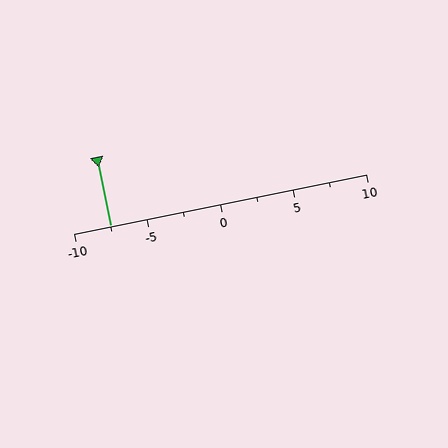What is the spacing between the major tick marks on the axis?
The major ticks are spaced 5 apart.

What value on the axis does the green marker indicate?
The marker indicates approximately -7.5.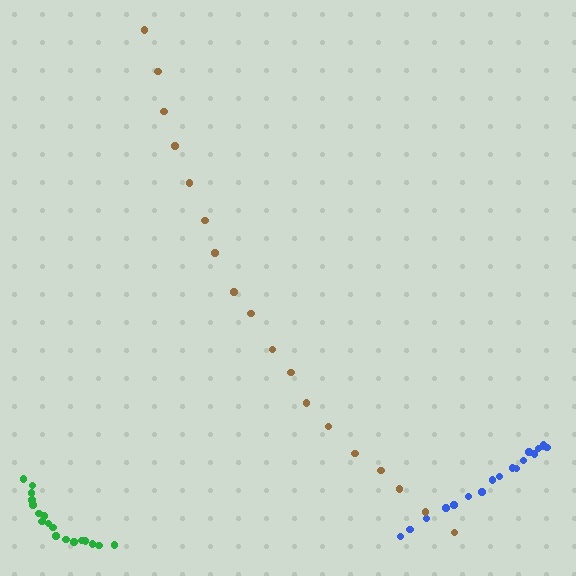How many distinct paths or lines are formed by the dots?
There are 3 distinct paths.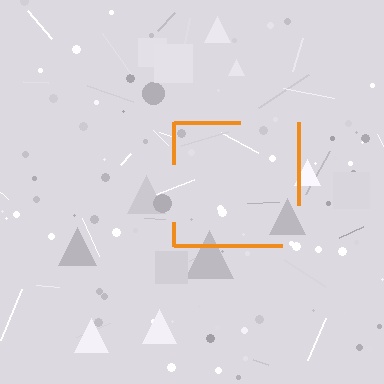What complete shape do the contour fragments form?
The contour fragments form a square.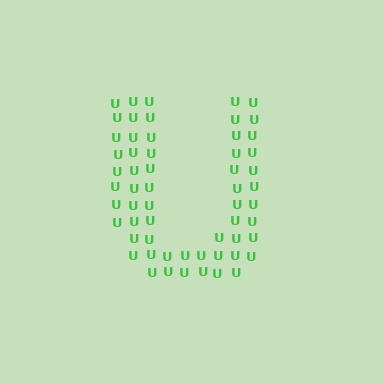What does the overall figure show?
The overall figure shows the letter U.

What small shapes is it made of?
It is made of small letter U's.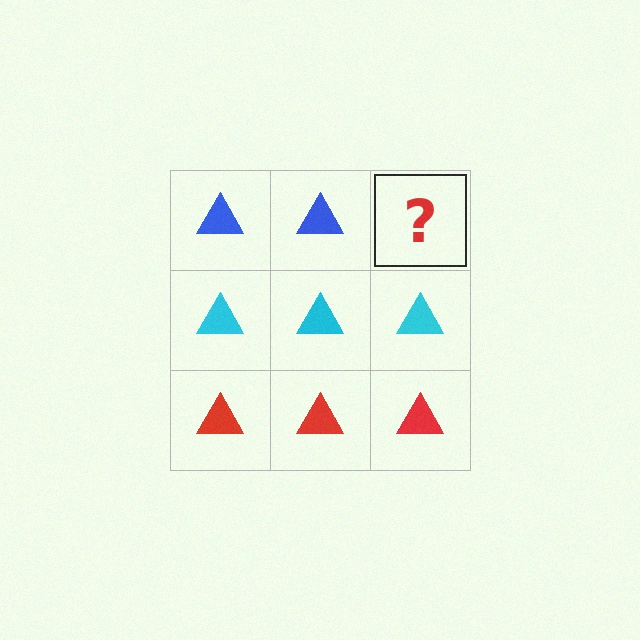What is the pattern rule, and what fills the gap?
The rule is that each row has a consistent color. The gap should be filled with a blue triangle.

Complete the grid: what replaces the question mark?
The question mark should be replaced with a blue triangle.